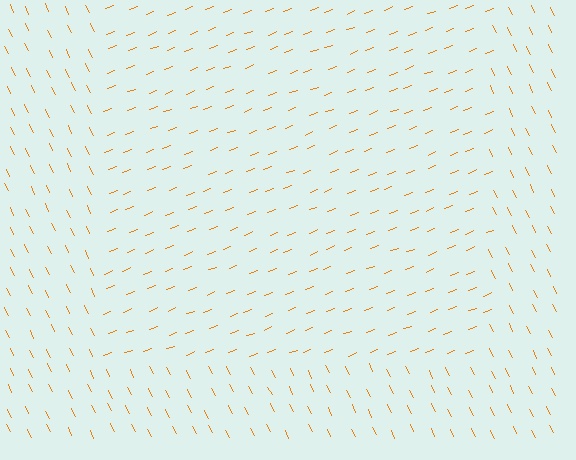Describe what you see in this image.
The image is filled with small orange line segments. A rectangle region in the image has lines oriented differently from the surrounding lines, creating a visible texture boundary.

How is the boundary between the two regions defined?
The boundary is defined purely by a change in line orientation (approximately 85 degrees difference). All lines are the same color and thickness.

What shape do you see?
I see a rectangle.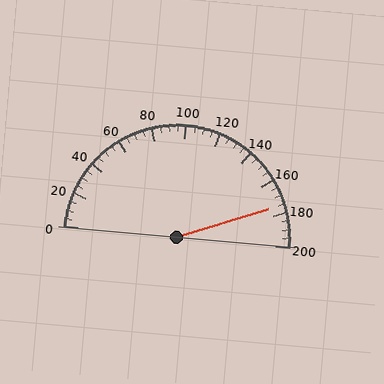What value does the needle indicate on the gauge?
The needle indicates approximately 175.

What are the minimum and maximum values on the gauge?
The gauge ranges from 0 to 200.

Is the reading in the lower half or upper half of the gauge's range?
The reading is in the upper half of the range (0 to 200).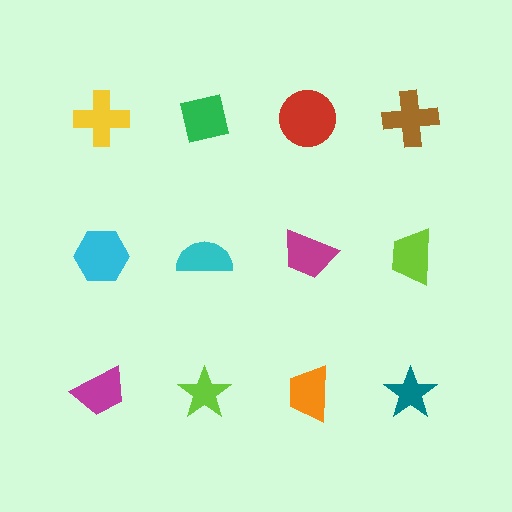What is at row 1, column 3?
A red circle.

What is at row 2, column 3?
A magenta trapezoid.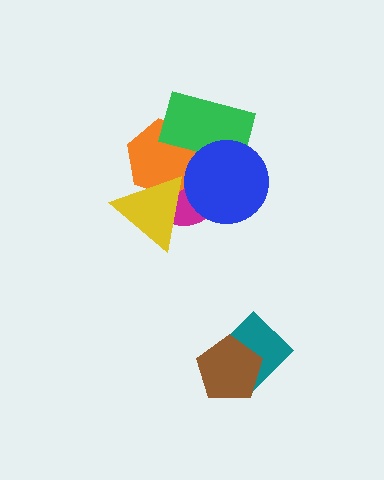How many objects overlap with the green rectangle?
3 objects overlap with the green rectangle.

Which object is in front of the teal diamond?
The brown pentagon is in front of the teal diamond.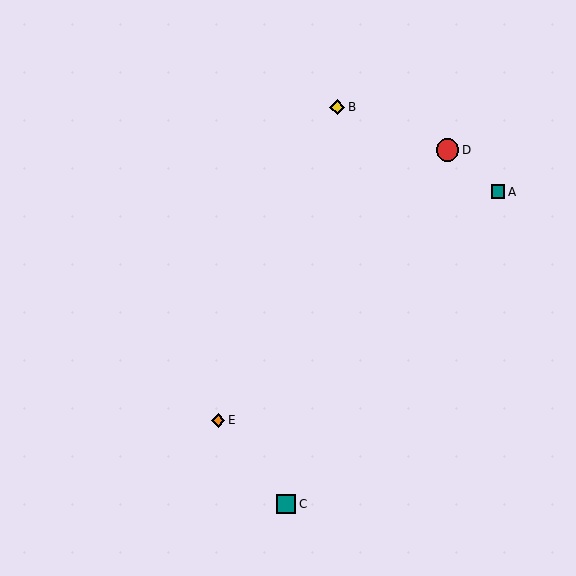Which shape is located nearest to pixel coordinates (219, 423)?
The orange diamond (labeled E) at (218, 420) is nearest to that location.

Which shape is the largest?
The red circle (labeled D) is the largest.